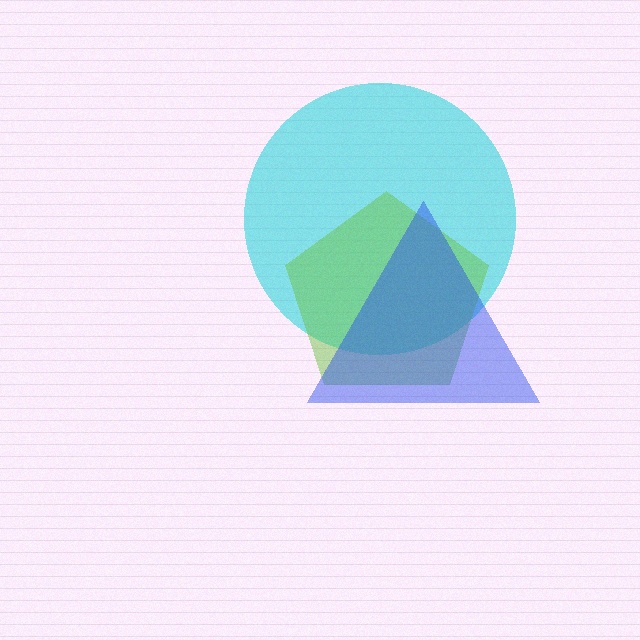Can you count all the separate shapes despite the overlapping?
Yes, there are 3 separate shapes.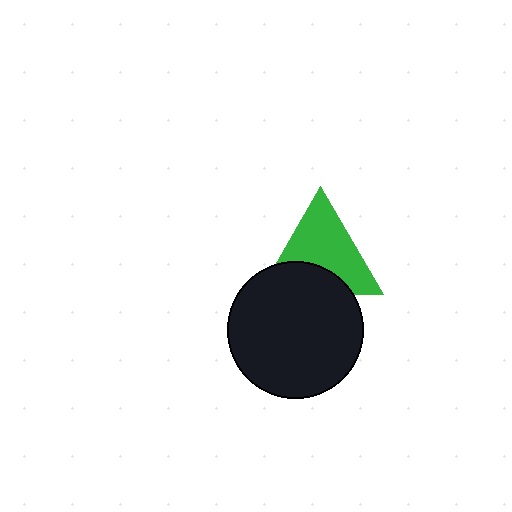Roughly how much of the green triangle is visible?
Most of it is visible (roughly 66%).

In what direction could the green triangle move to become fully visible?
The green triangle could move up. That would shift it out from behind the black circle entirely.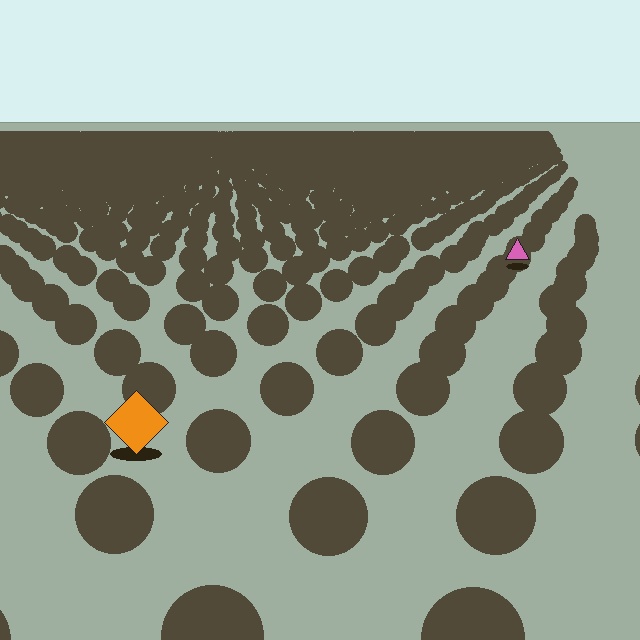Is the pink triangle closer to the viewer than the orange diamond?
No. The orange diamond is closer — you can tell from the texture gradient: the ground texture is coarser near it.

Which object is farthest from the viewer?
The pink triangle is farthest from the viewer. It appears smaller and the ground texture around it is denser.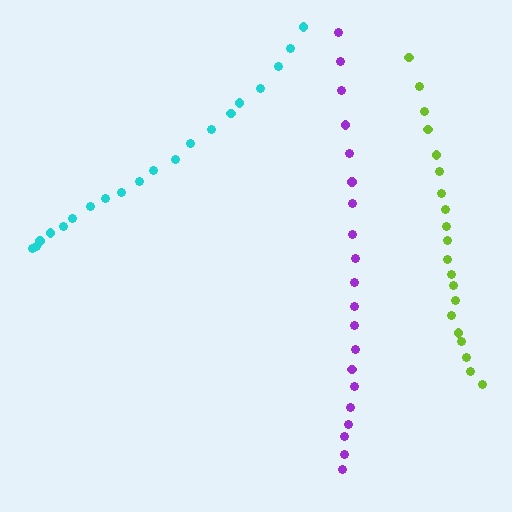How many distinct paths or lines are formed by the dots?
There are 3 distinct paths.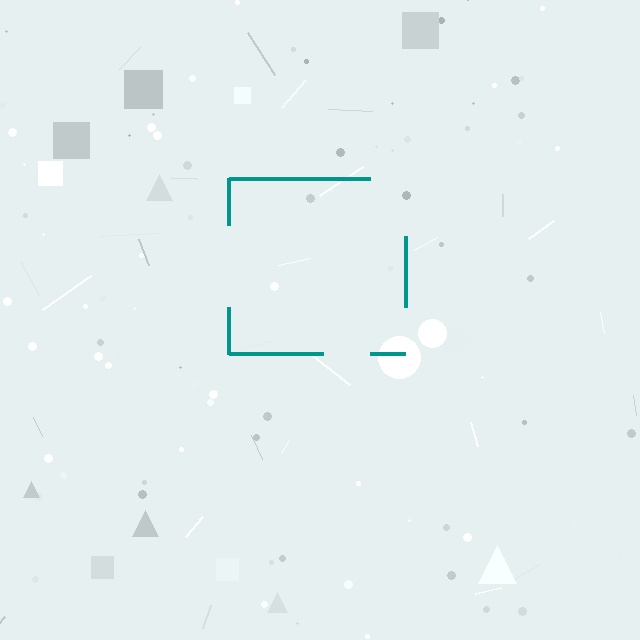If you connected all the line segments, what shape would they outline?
They would outline a square.